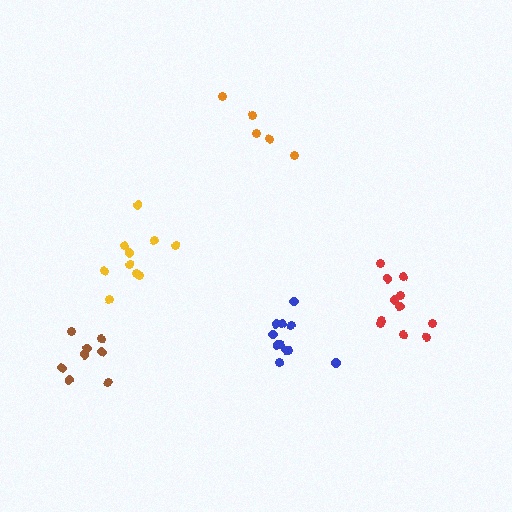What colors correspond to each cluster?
The clusters are colored: red, blue, brown, orange, yellow.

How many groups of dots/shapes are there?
There are 5 groups.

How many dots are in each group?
Group 1: 11 dots, Group 2: 11 dots, Group 3: 8 dots, Group 4: 5 dots, Group 5: 10 dots (45 total).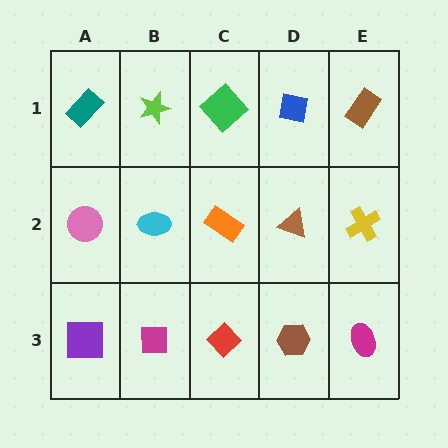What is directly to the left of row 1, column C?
A lime star.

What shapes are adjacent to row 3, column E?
A yellow cross (row 2, column E), a brown hexagon (row 3, column D).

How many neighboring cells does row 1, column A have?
2.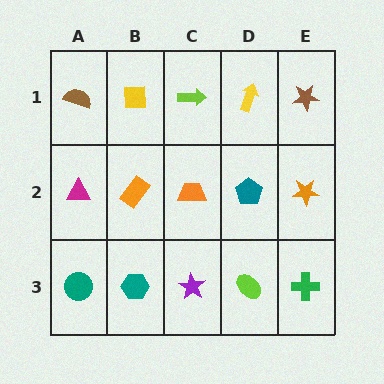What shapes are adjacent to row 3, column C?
An orange trapezoid (row 2, column C), a teal hexagon (row 3, column B), a lime ellipse (row 3, column D).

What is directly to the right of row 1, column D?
A brown star.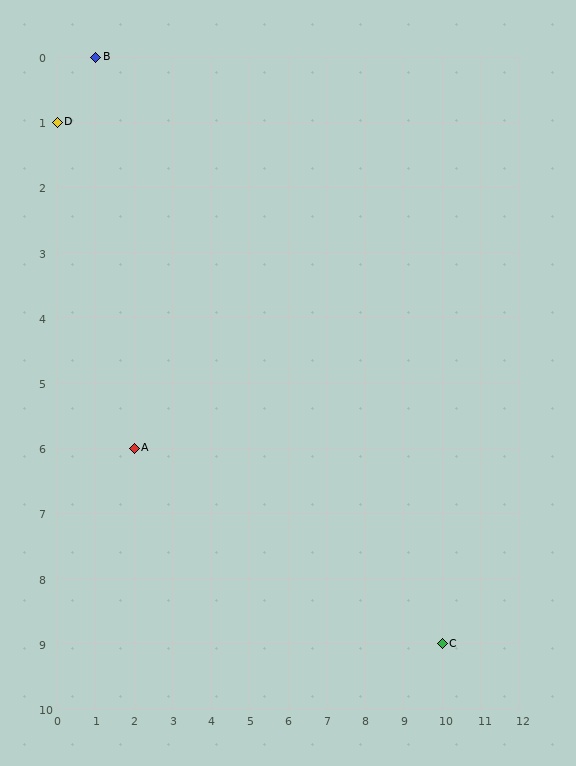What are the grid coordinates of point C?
Point C is at grid coordinates (10, 9).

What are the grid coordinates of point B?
Point B is at grid coordinates (1, 0).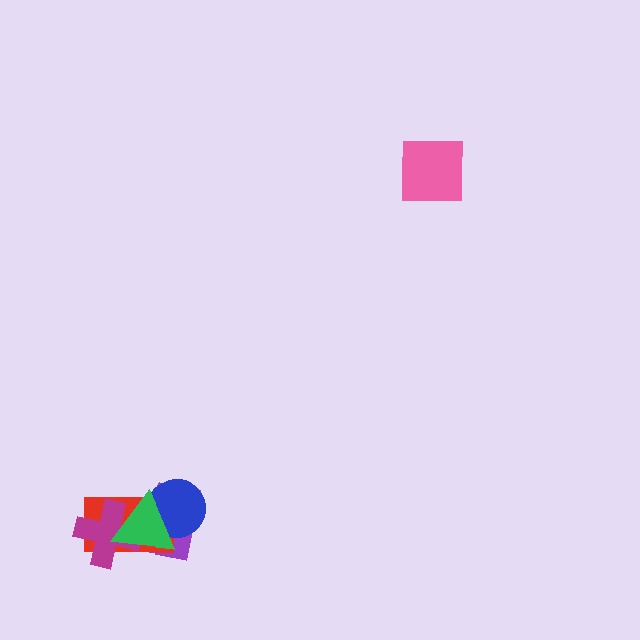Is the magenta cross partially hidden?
Yes, it is partially covered by another shape.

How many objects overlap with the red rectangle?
4 objects overlap with the red rectangle.